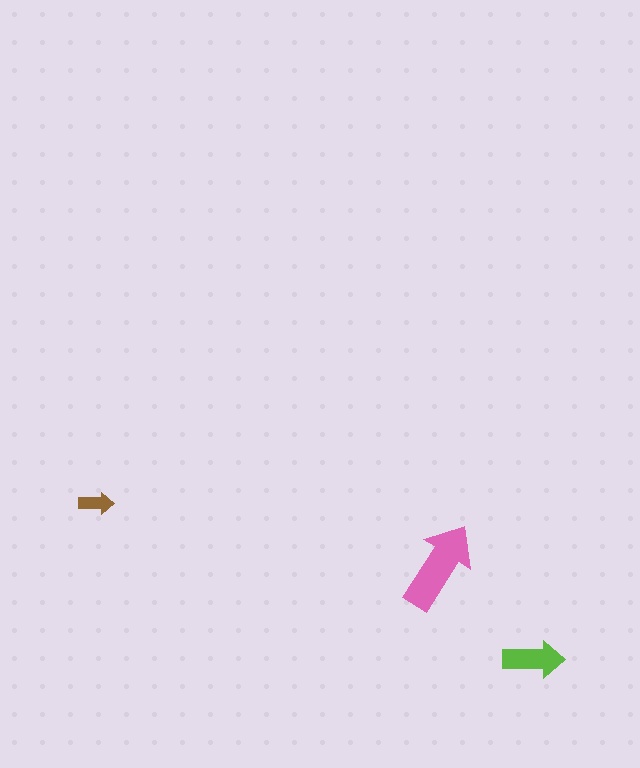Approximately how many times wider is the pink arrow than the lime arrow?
About 1.5 times wider.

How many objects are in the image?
There are 3 objects in the image.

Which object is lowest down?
The lime arrow is bottommost.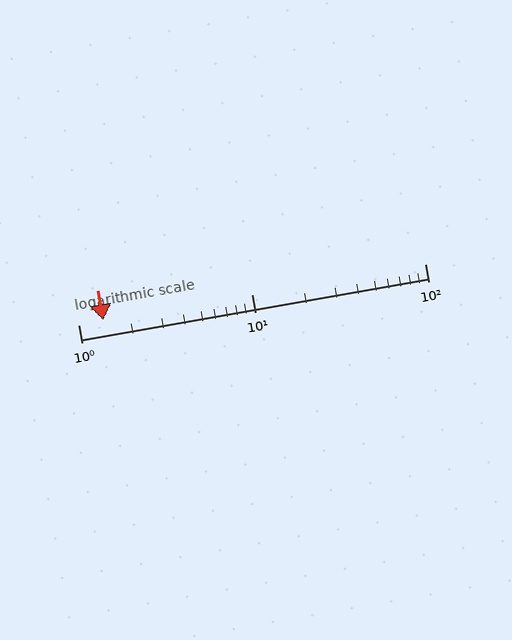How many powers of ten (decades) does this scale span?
The scale spans 2 decades, from 1 to 100.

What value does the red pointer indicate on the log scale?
The pointer indicates approximately 1.4.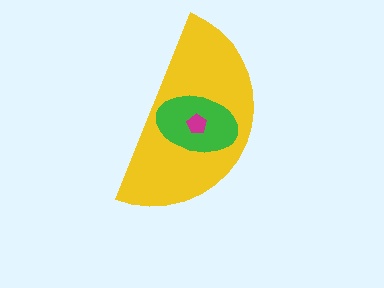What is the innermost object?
The magenta pentagon.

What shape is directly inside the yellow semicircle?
The green ellipse.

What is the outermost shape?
The yellow semicircle.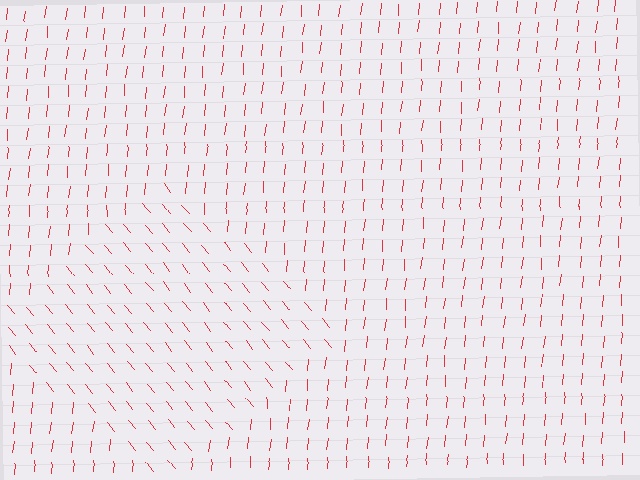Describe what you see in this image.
The image is filled with small red line segments. A diamond region in the image has lines oriented differently from the surrounding lines, creating a visible texture boundary.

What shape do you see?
I see a diamond.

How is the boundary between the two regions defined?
The boundary is defined purely by a change in line orientation (approximately 45 degrees difference). All lines are the same color and thickness.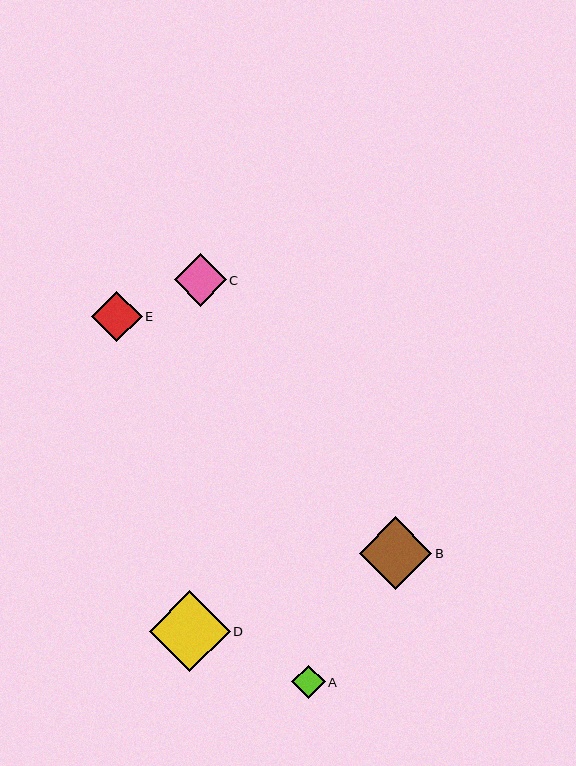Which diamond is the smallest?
Diamond A is the smallest with a size of approximately 34 pixels.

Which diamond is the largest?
Diamond D is the largest with a size of approximately 81 pixels.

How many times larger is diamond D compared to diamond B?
Diamond D is approximately 1.1 times the size of diamond B.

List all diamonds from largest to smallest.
From largest to smallest: D, B, C, E, A.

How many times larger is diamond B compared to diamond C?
Diamond B is approximately 1.4 times the size of diamond C.